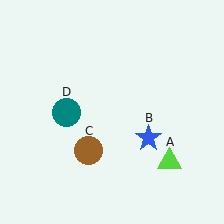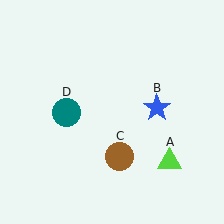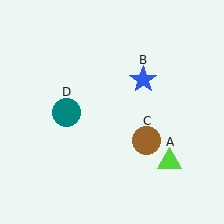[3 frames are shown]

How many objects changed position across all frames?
2 objects changed position: blue star (object B), brown circle (object C).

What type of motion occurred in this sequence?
The blue star (object B), brown circle (object C) rotated counterclockwise around the center of the scene.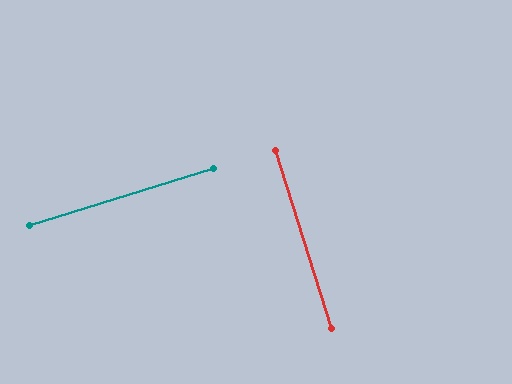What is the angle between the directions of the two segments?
Approximately 90 degrees.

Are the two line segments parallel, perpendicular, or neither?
Perpendicular — they meet at approximately 90°.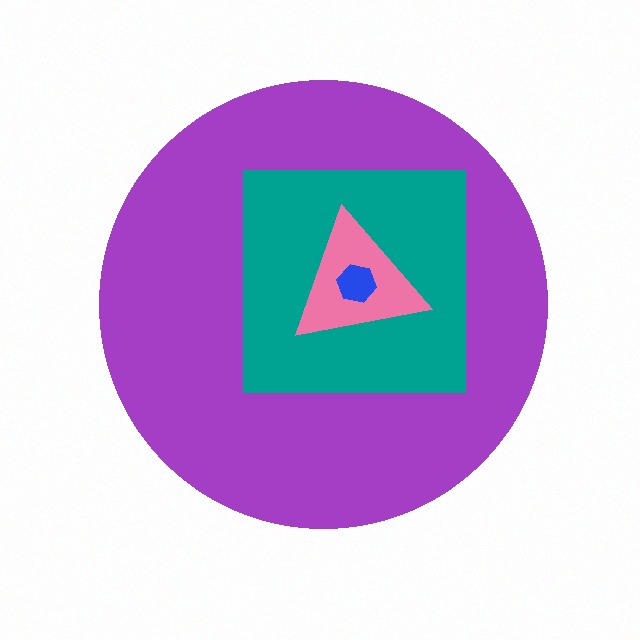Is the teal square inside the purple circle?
Yes.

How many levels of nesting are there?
4.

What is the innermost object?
The blue hexagon.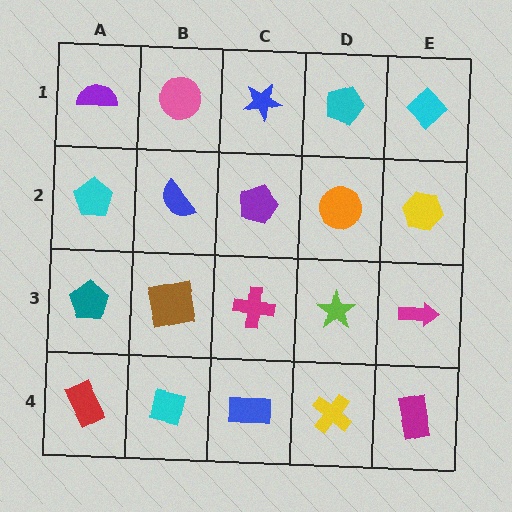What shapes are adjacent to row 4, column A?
A teal pentagon (row 3, column A), a cyan square (row 4, column B).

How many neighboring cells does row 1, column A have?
2.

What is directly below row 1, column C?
A purple pentagon.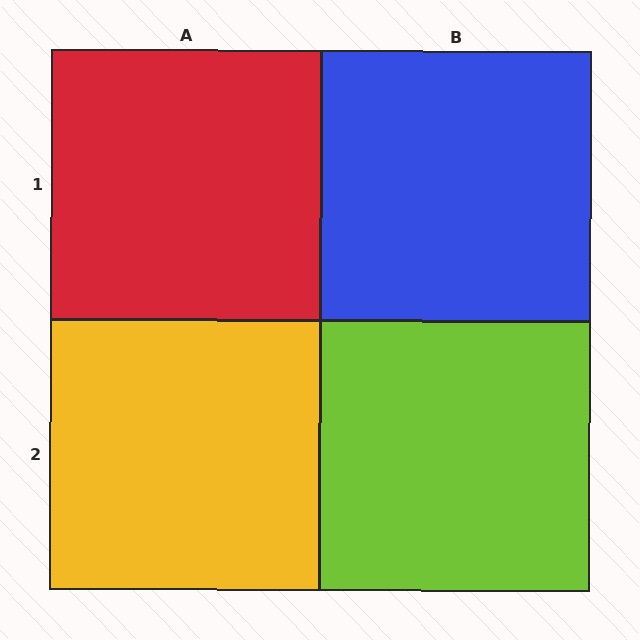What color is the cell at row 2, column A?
Yellow.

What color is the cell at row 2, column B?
Lime.